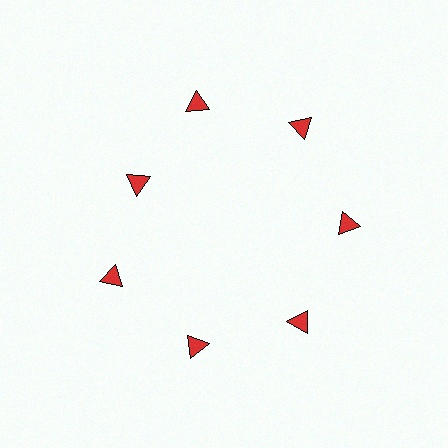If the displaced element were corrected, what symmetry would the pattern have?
It would have 7-fold rotational symmetry — the pattern would map onto itself every 51 degrees.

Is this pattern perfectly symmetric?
No. The 7 red triangles are arranged in a ring, but one element near the 10 o'clock position is pulled inward toward the center, breaking the 7-fold rotational symmetry.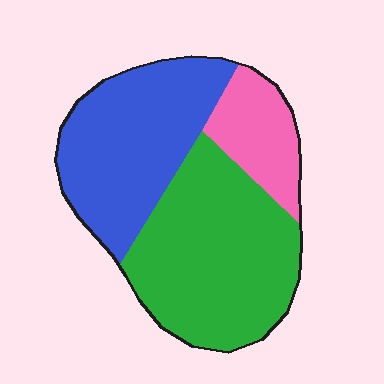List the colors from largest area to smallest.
From largest to smallest: green, blue, pink.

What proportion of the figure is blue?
Blue covers 38% of the figure.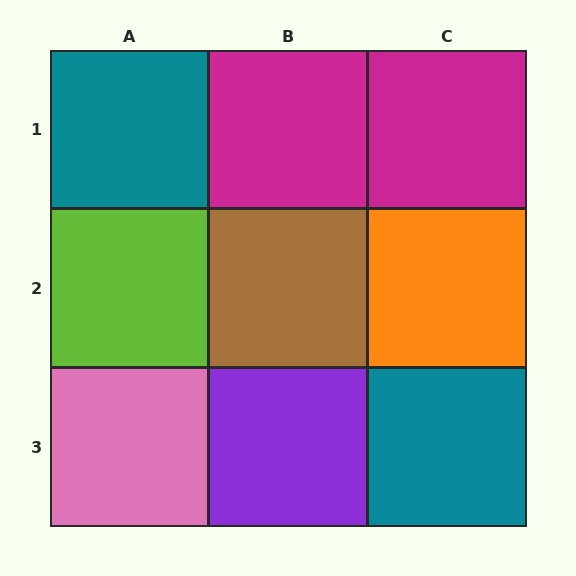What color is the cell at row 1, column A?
Teal.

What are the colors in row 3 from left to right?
Pink, purple, teal.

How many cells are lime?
1 cell is lime.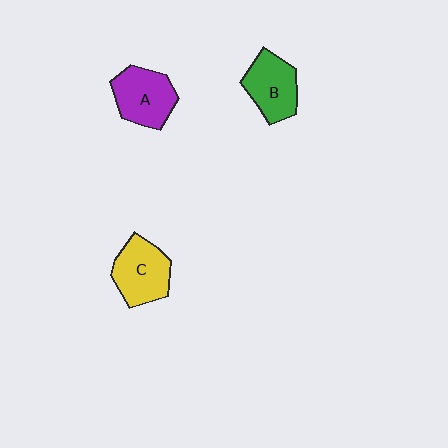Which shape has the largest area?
Shape C (yellow).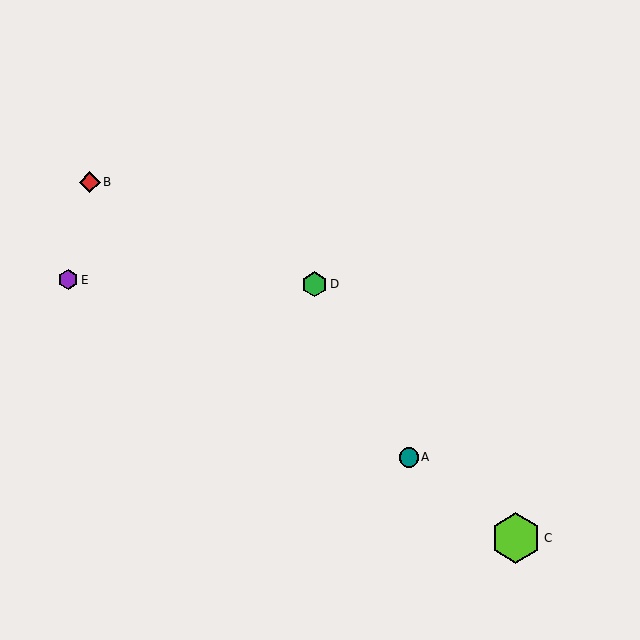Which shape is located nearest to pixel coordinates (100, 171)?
The red diamond (labeled B) at (90, 182) is nearest to that location.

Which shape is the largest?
The lime hexagon (labeled C) is the largest.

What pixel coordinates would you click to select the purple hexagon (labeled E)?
Click at (68, 280) to select the purple hexagon E.